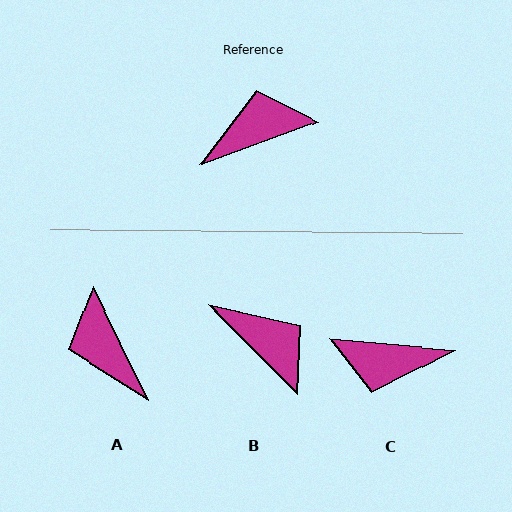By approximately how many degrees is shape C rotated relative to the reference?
Approximately 154 degrees counter-clockwise.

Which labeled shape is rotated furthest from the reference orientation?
C, about 154 degrees away.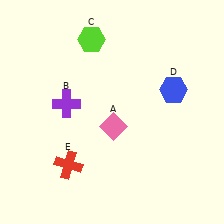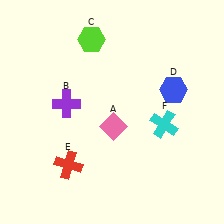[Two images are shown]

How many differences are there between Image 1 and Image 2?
There is 1 difference between the two images.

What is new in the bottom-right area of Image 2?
A cyan cross (F) was added in the bottom-right area of Image 2.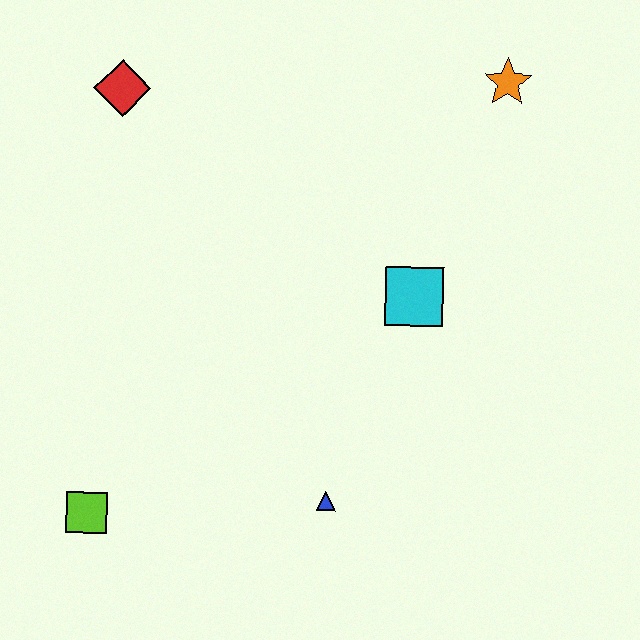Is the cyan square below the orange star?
Yes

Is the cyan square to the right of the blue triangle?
Yes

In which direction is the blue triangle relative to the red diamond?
The blue triangle is below the red diamond.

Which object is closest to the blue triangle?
The cyan square is closest to the blue triangle.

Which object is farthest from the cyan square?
The lime square is farthest from the cyan square.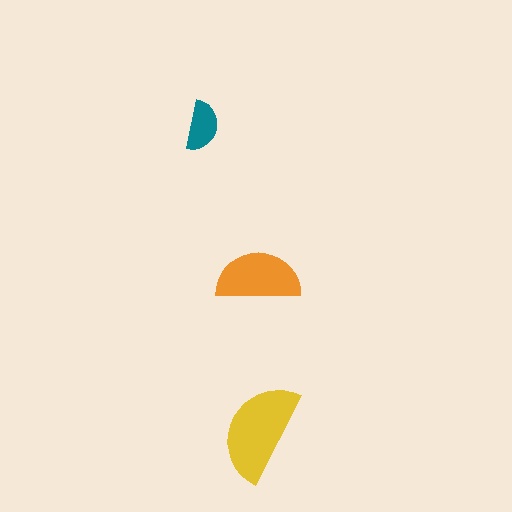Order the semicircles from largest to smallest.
the yellow one, the orange one, the teal one.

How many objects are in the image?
There are 3 objects in the image.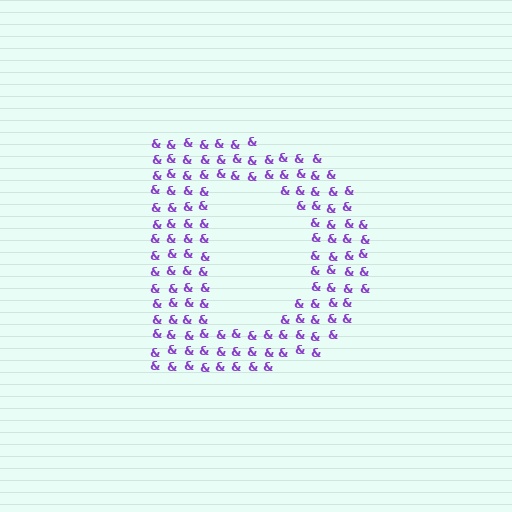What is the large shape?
The large shape is the letter D.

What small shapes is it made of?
It is made of small ampersands.